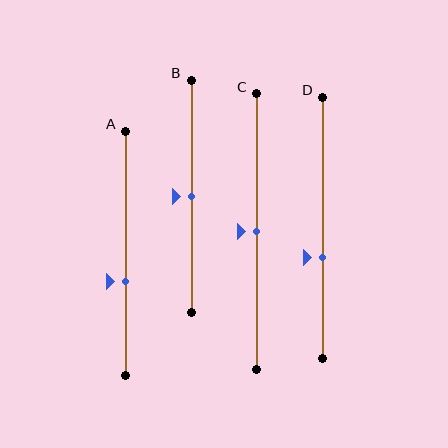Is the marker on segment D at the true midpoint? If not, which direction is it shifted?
No, the marker on segment D is shifted downward by about 11% of the segment length.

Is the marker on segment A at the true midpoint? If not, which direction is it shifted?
No, the marker on segment A is shifted downward by about 12% of the segment length.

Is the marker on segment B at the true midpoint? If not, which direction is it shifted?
Yes, the marker on segment B is at the true midpoint.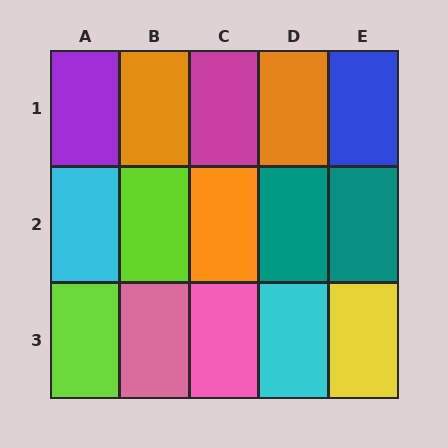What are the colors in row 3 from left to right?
Lime, pink, pink, cyan, yellow.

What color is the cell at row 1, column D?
Orange.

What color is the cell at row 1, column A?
Purple.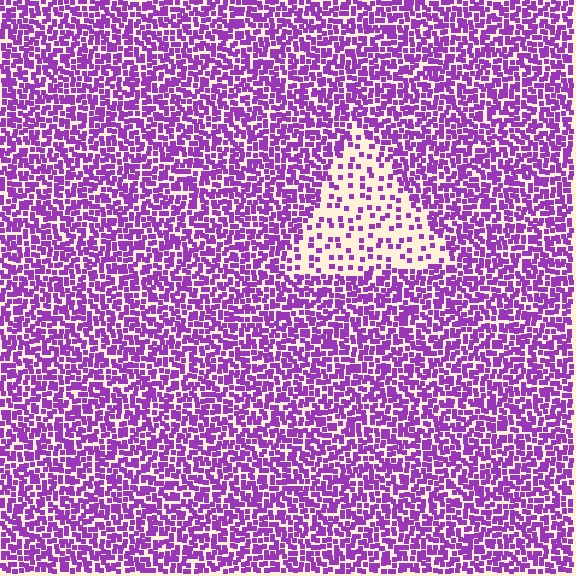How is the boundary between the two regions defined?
The boundary is defined by a change in element density (approximately 3.0x ratio). All elements are the same color, size, and shape.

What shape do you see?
I see a triangle.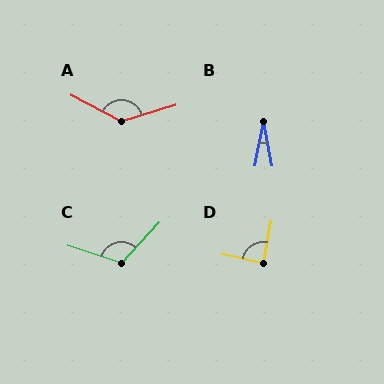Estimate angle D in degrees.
Approximately 87 degrees.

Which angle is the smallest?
B, at approximately 21 degrees.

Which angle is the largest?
A, at approximately 136 degrees.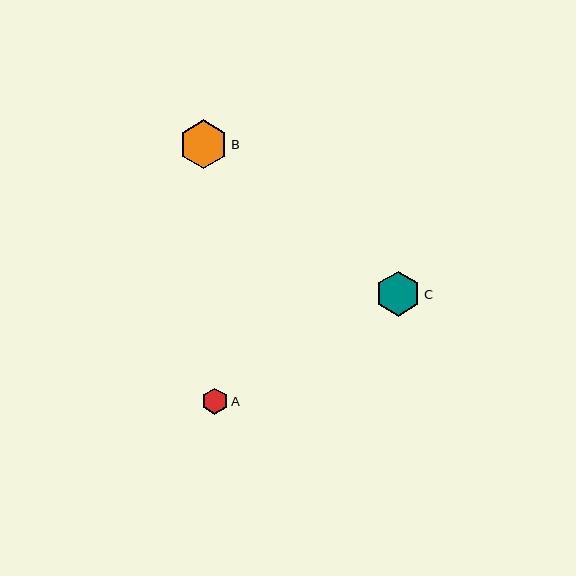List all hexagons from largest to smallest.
From largest to smallest: B, C, A.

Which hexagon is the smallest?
Hexagon A is the smallest with a size of approximately 26 pixels.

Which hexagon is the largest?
Hexagon B is the largest with a size of approximately 49 pixels.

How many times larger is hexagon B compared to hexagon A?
Hexagon B is approximately 1.9 times the size of hexagon A.